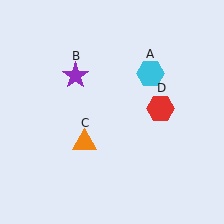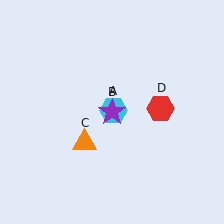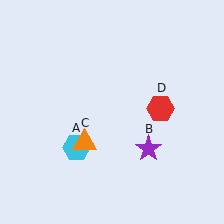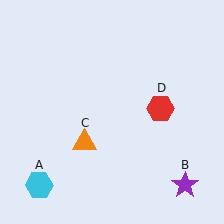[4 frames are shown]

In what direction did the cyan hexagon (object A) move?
The cyan hexagon (object A) moved down and to the left.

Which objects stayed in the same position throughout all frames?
Orange triangle (object C) and red hexagon (object D) remained stationary.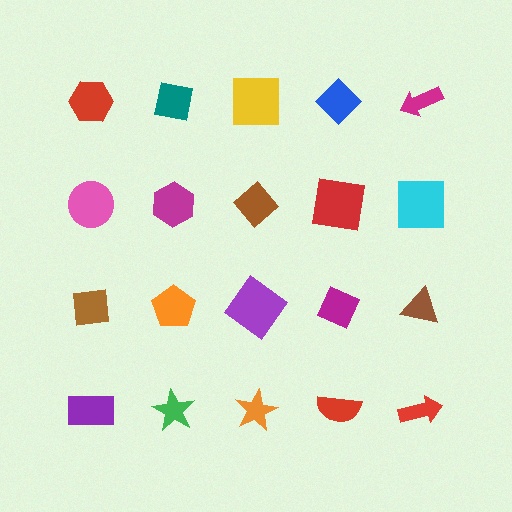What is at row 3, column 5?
A brown triangle.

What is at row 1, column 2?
A teal square.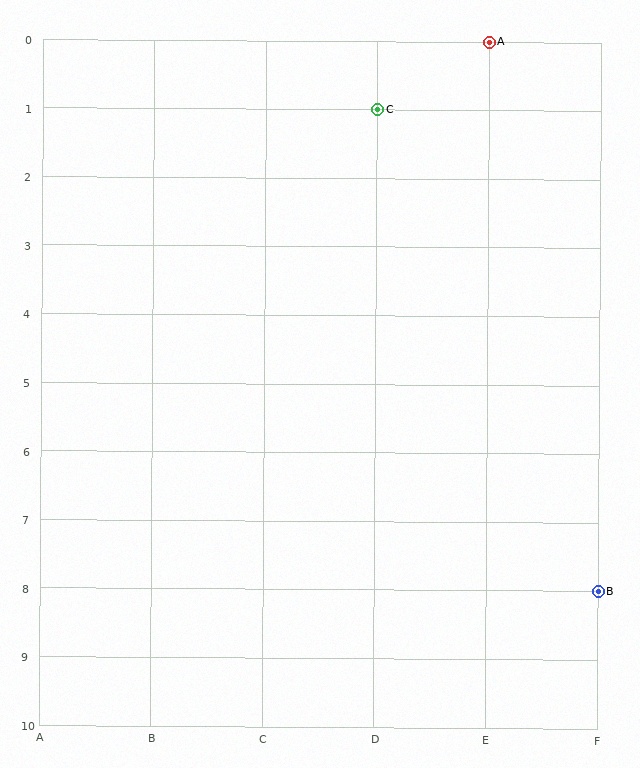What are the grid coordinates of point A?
Point A is at grid coordinates (E, 0).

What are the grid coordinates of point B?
Point B is at grid coordinates (F, 8).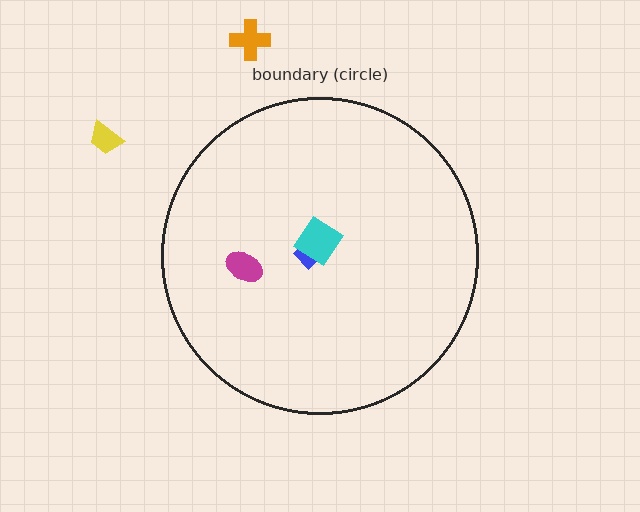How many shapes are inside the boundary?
3 inside, 2 outside.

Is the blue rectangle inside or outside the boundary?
Inside.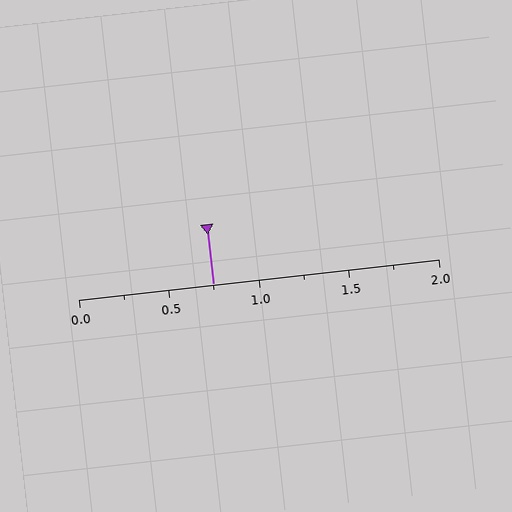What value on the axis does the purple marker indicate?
The marker indicates approximately 0.75.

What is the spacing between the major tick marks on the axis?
The major ticks are spaced 0.5 apart.